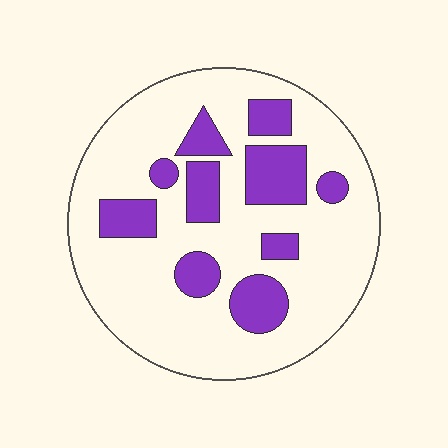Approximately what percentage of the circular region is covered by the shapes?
Approximately 25%.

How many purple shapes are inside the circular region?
10.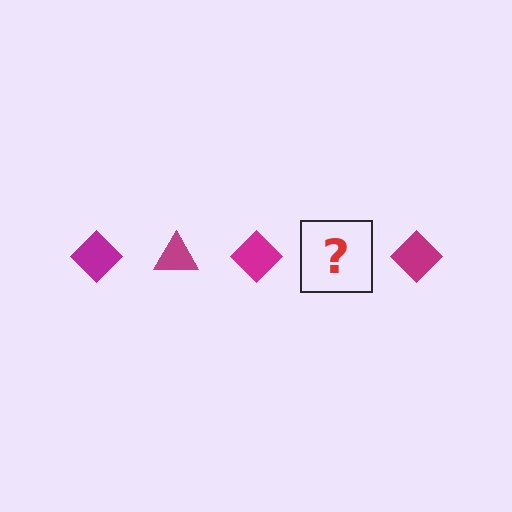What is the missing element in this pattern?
The missing element is a magenta triangle.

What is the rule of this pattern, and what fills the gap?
The rule is that the pattern cycles through diamond, triangle shapes in magenta. The gap should be filled with a magenta triangle.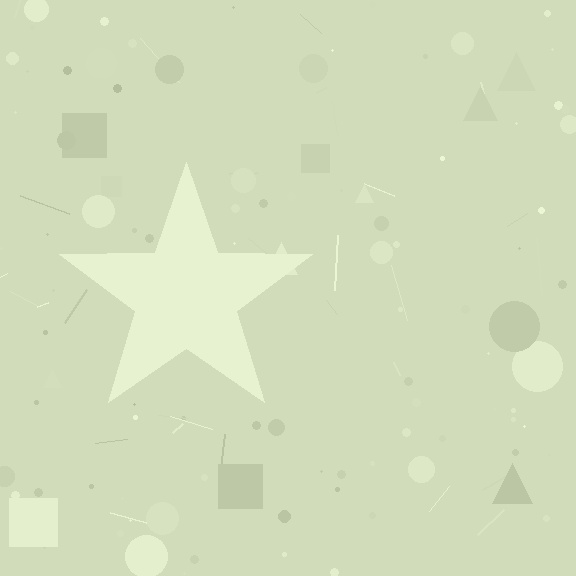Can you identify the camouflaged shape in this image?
The camouflaged shape is a star.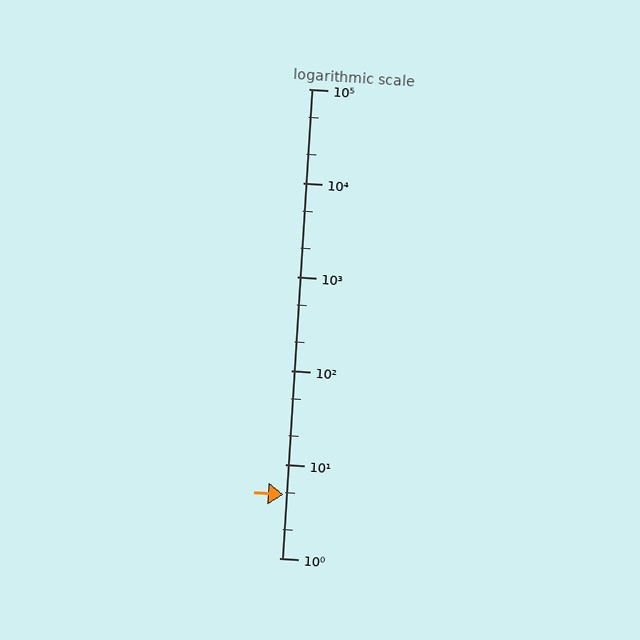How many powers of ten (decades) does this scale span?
The scale spans 5 decades, from 1 to 100000.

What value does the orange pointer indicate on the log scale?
The pointer indicates approximately 4.7.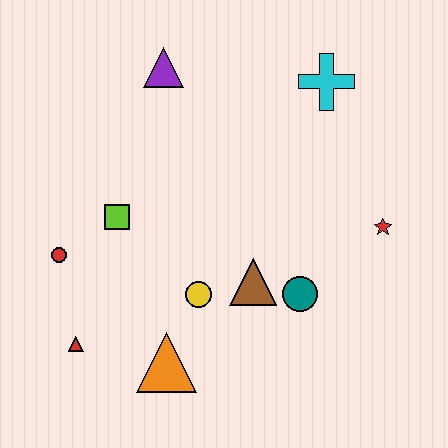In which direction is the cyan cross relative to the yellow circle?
The cyan cross is above the yellow circle.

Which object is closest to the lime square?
The red circle is closest to the lime square.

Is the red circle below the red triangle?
No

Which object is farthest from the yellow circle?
The cyan cross is farthest from the yellow circle.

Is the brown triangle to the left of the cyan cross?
Yes